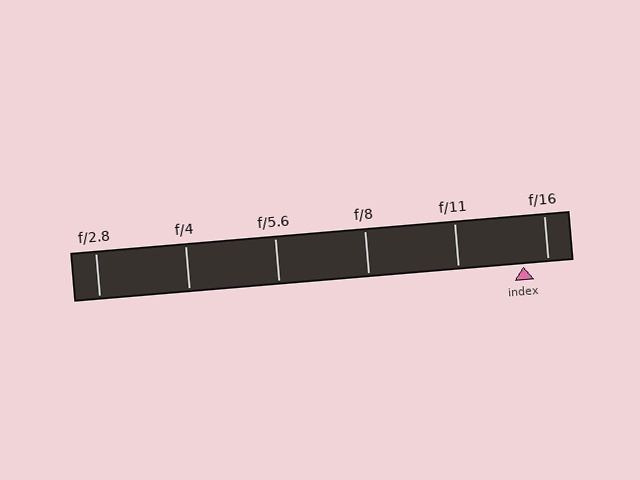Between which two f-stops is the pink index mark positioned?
The index mark is between f/11 and f/16.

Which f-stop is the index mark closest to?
The index mark is closest to f/16.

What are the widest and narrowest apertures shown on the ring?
The widest aperture shown is f/2.8 and the narrowest is f/16.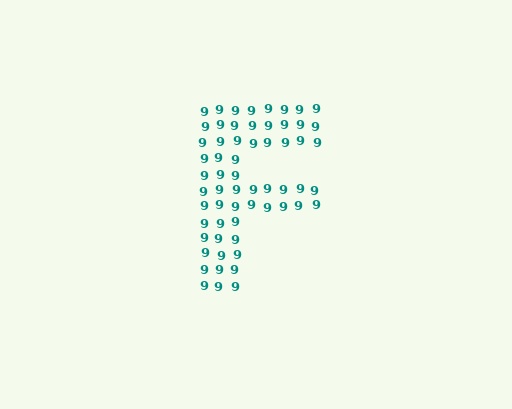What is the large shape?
The large shape is the letter F.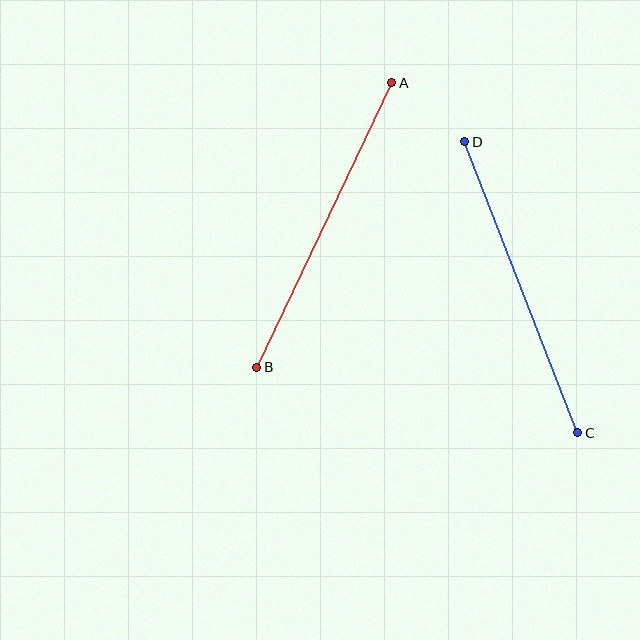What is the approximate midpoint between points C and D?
The midpoint is at approximately (521, 287) pixels.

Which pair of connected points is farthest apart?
Points A and B are farthest apart.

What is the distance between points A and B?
The distance is approximately 315 pixels.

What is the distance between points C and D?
The distance is approximately 312 pixels.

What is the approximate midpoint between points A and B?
The midpoint is at approximately (324, 225) pixels.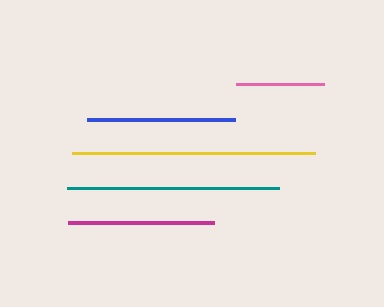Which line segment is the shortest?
The pink line is the shortest at approximately 88 pixels.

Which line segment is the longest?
The yellow line is the longest at approximately 243 pixels.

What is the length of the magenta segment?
The magenta segment is approximately 146 pixels long.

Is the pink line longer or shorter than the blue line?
The blue line is longer than the pink line.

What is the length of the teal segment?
The teal segment is approximately 212 pixels long.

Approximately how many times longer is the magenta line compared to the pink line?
The magenta line is approximately 1.7 times the length of the pink line.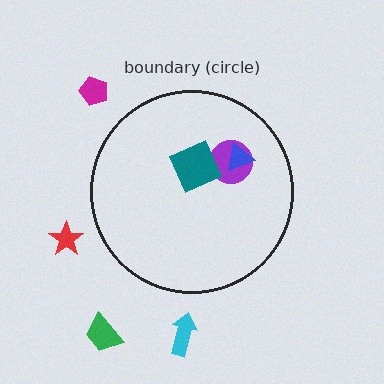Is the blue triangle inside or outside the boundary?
Inside.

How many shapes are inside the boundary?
3 inside, 4 outside.